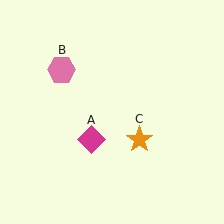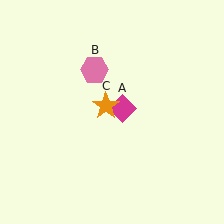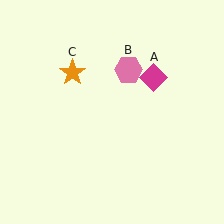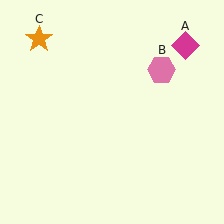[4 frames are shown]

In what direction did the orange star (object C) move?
The orange star (object C) moved up and to the left.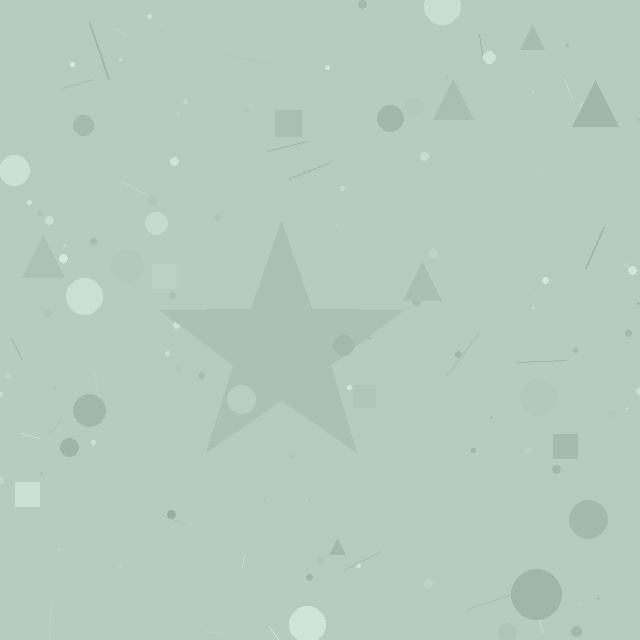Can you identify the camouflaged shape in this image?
The camouflaged shape is a star.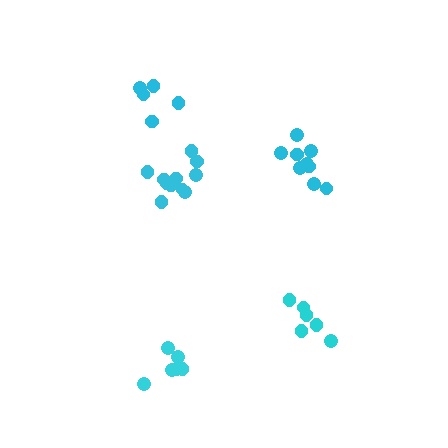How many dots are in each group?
Group 1: 6 dots, Group 2: 6 dots, Group 3: 11 dots, Group 4: 10 dots, Group 5: 5 dots (38 total).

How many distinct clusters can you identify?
There are 5 distinct clusters.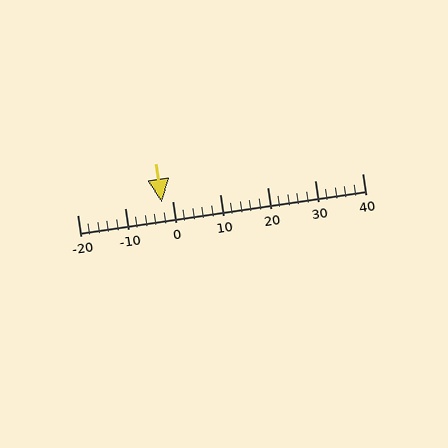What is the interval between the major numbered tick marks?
The major tick marks are spaced 10 units apart.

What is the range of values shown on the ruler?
The ruler shows values from -20 to 40.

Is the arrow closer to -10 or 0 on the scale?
The arrow is closer to 0.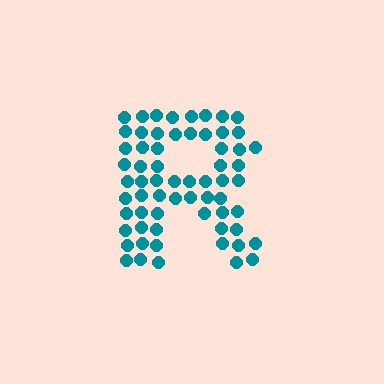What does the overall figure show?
The overall figure shows the letter R.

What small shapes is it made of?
It is made of small circles.